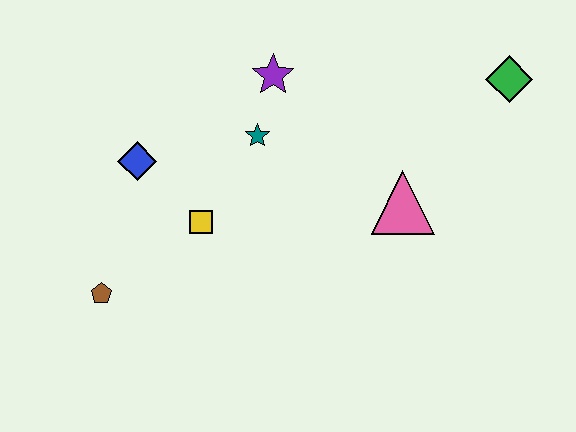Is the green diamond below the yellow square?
No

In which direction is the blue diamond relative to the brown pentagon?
The blue diamond is above the brown pentagon.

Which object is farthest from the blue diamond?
The green diamond is farthest from the blue diamond.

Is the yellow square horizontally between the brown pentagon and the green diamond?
Yes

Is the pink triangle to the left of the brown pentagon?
No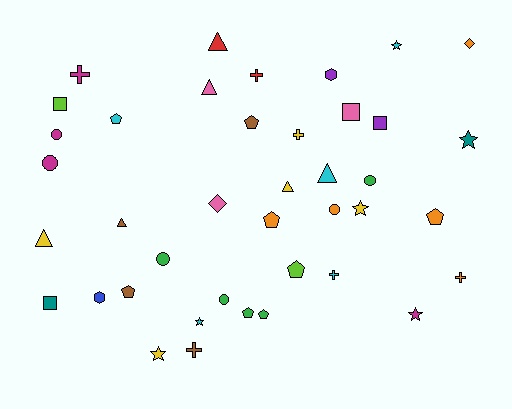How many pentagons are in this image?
There are 8 pentagons.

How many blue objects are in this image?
There is 1 blue object.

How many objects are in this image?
There are 40 objects.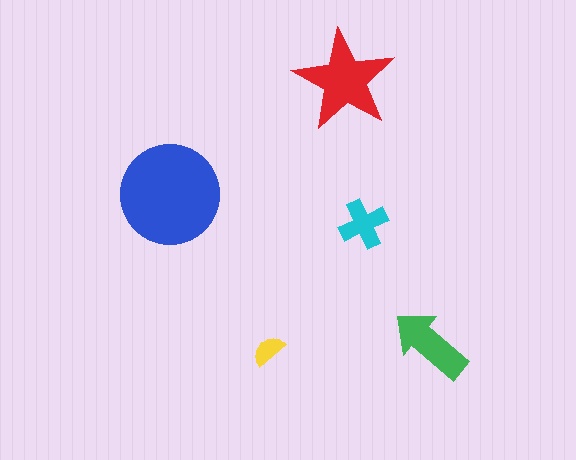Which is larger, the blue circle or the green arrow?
The blue circle.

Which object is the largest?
The blue circle.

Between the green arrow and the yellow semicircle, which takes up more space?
The green arrow.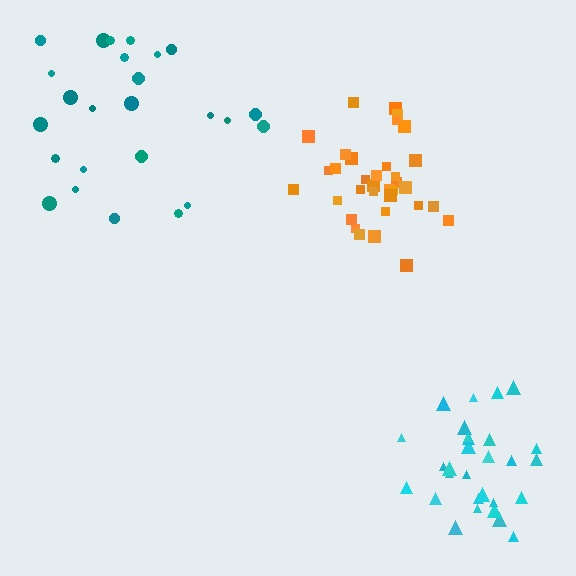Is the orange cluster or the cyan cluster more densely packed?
Orange.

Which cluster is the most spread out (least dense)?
Teal.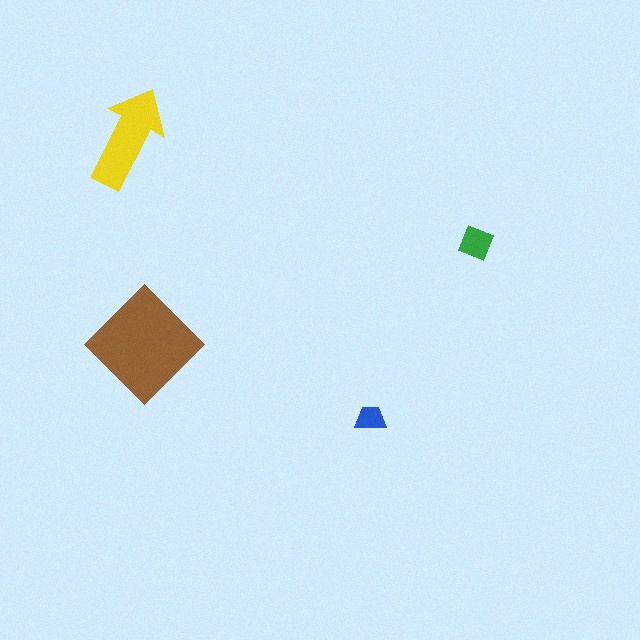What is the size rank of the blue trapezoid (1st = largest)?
4th.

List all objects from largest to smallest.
The brown diamond, the yellow arrow, the green square, the blue trapezoid.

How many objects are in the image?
There are 4 objects in the image.